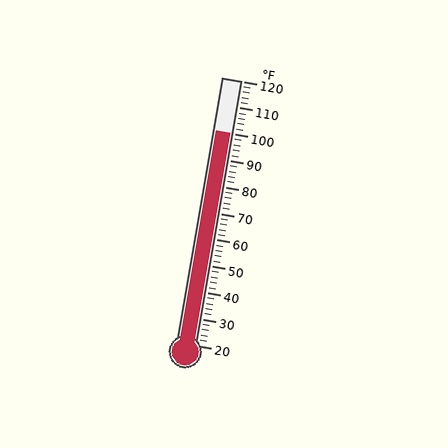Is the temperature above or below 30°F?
The temperature is above 30°F.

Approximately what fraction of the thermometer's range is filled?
The thermometer is filled to approximately 80% of its range.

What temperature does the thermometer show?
The thermometer shows approximately 100°F.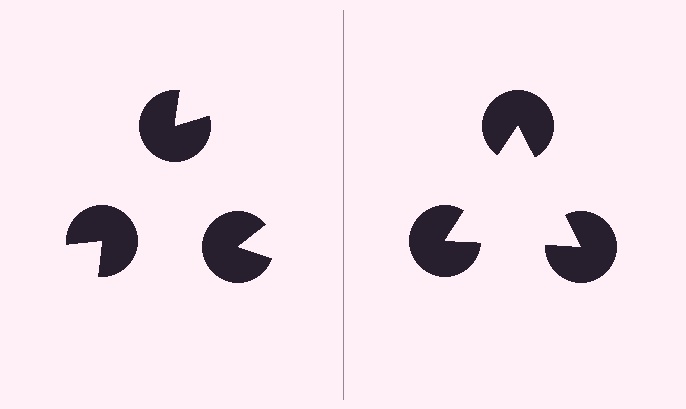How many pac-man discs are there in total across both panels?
6 — 3 on each side.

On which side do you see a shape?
An illusory triangle appears on the right side. On the left side the wedge cuts are rotated, so no coherent shape forms.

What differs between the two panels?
The pac-man discs are positioned identically on both sides; only the wedge orientations differ. On the right they align to a triangle; on the left they are misaligned.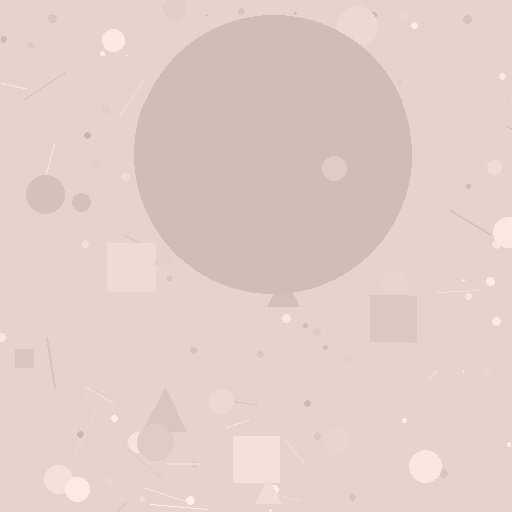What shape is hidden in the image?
A circle is hidden in the image.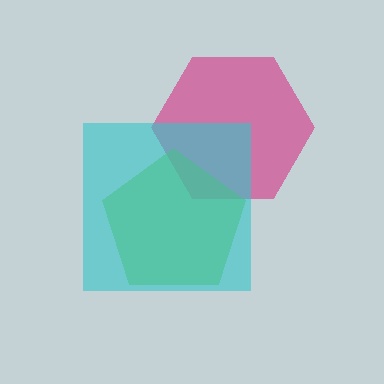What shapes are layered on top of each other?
The layered shapes are: a magenta hexagon, a lime pentagon, a cyan square.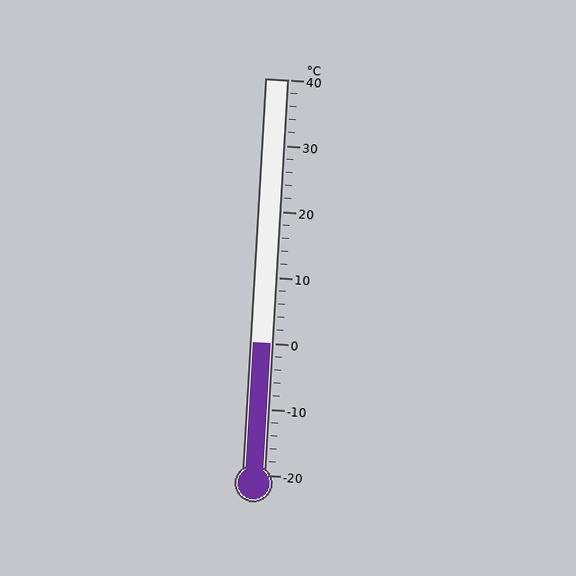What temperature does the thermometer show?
The thermometer shows approximately 0°C.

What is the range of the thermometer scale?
The thermometer scale ranges from -20°C to 40°C.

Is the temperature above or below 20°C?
The temperature is below 20°C.